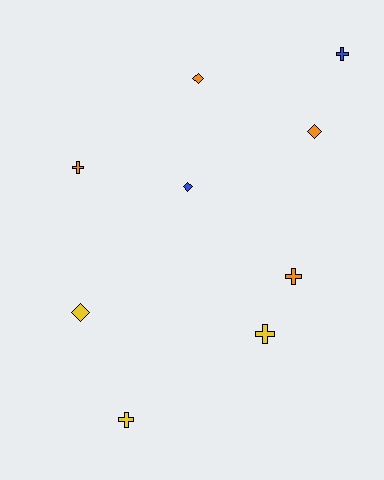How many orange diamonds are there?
There are 2 orange diamonds.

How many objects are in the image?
There are 9 objects.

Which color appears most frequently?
Orange, with 4 objects.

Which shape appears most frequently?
Cross, with 5 objects.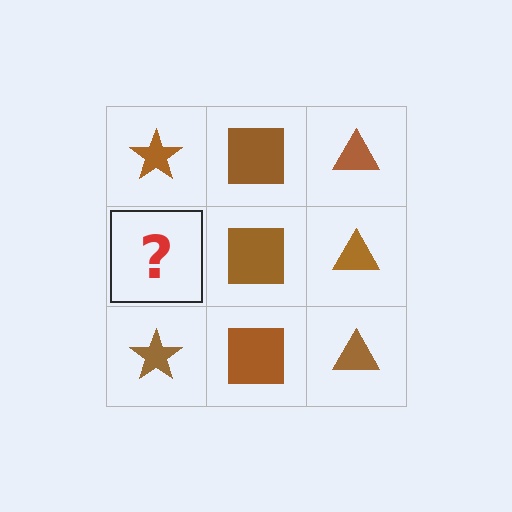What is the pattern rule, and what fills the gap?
The rule is that each column has a consistent shape. The gap should be filled with a brown star.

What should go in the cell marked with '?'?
The missing cell should contain a brown star.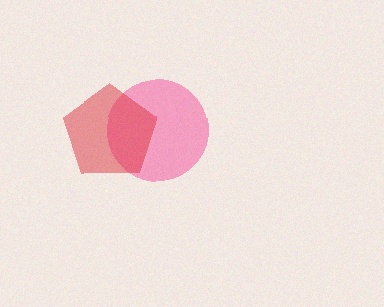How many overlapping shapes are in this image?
There are 2 overlapping shapes in the image.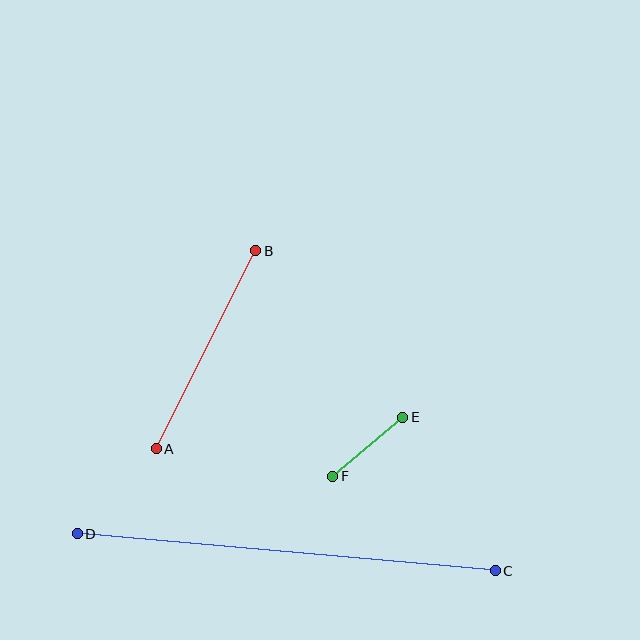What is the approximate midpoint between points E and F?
The midpoint is at approximately (368, 447) pixels.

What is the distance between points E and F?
The distance is approximately 92 pixels.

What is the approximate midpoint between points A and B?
The midpoint is at approximately (206, 350) pixels.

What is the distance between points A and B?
The distance is approximately 222 pixels.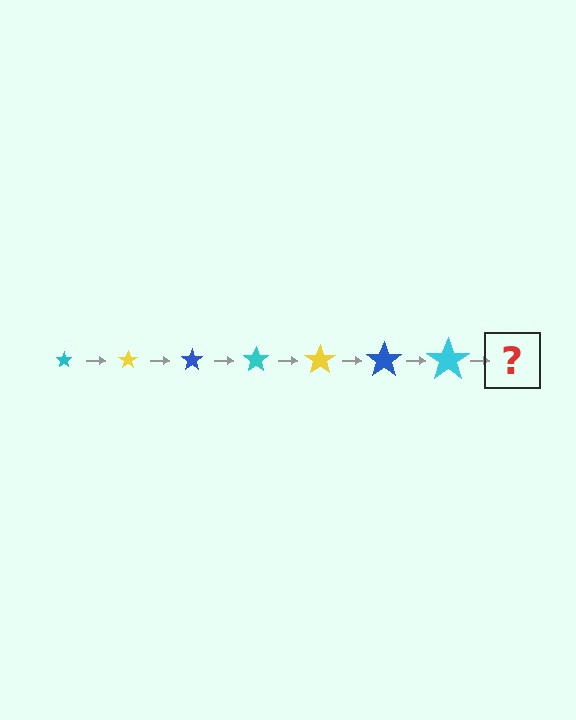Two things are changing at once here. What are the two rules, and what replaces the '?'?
The two rules are that the star grows larger each step and the color cycles through cyan, yellow, and blue. The '?' should be a yellow star, larger than the previous one.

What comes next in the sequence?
The next element should be a yellow star, larger than the previous one.